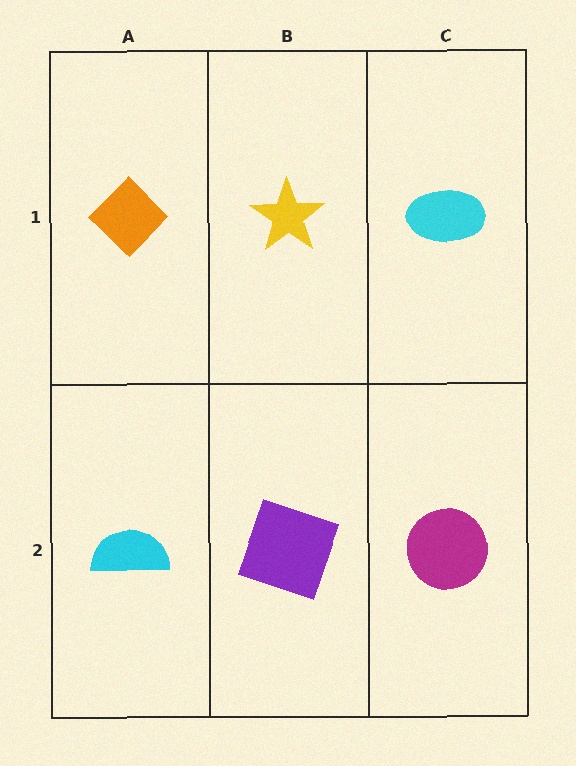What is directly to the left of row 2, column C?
A purple square.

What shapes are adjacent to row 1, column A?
A cyan semicircle (row 2, column A), a yellow star (row 1, column B).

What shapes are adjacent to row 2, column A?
An orange diamond (row 1, column A), a purple square (row 2, column B).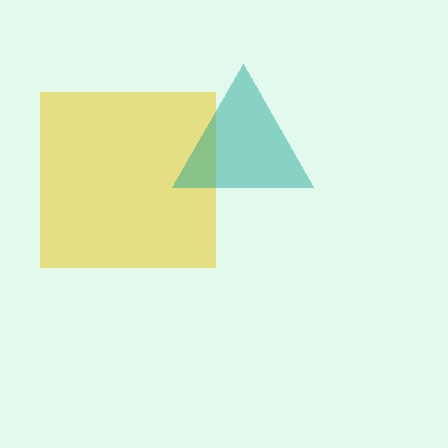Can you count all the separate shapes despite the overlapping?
Yes, there are 2 separate shapes.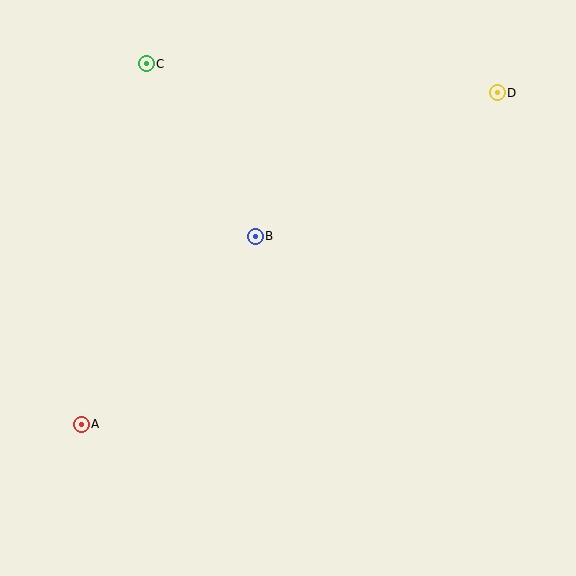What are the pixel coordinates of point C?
Point C is at (146, 64).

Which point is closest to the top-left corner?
Point C is closest to the top-left corner.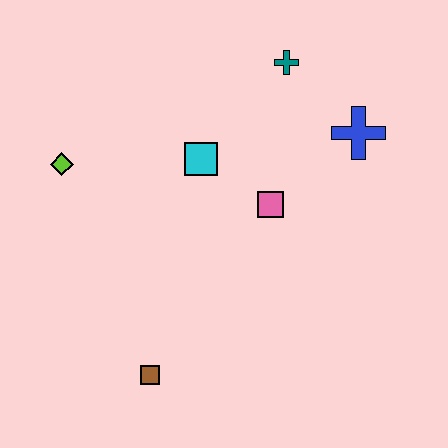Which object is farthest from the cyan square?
The brown square is farthest from the cyan square.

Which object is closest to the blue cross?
The teal cross is closest to the blue cross.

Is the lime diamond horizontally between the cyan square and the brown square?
No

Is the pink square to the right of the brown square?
Yes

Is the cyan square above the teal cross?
No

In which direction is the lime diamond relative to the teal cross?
The lime diamond is to the left of the teal cross.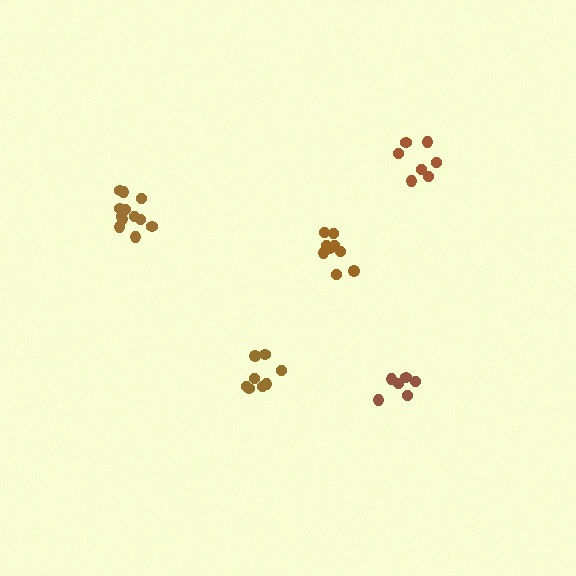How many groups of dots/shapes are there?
There are 5 groups.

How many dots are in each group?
Group 1: 9 dots, Group 2: 6 dots, Group 3: 7 dots, Group 4: 12 dots, Group 5: 8 dots (42 total).